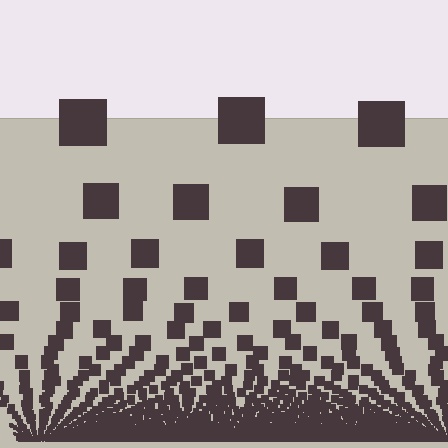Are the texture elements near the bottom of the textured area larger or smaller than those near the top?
Smaller. The gradient is inverted — elements near the bottom are smaller and denser.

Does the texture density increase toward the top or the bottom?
Density increases toward the bottom.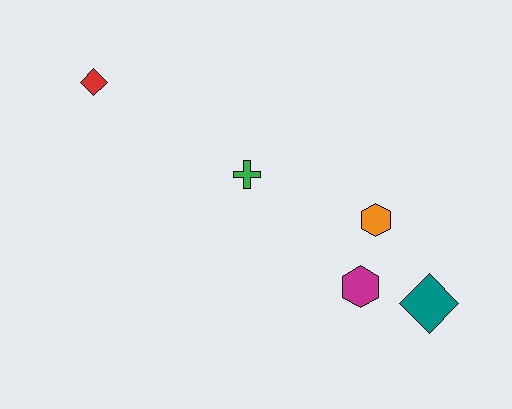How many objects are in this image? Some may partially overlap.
There are 5 objects.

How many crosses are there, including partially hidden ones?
There is 1 cross.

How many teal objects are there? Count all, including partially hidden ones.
There is 1 teal object.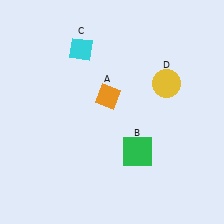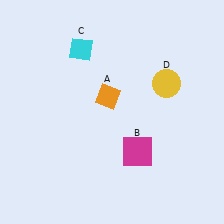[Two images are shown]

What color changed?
The square (B) changed from green in Image 1 to magenta in Image 2.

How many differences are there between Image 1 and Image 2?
There is 1 difference between the two images.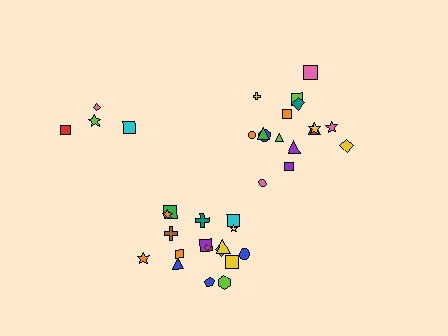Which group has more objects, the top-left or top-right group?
The top-right group.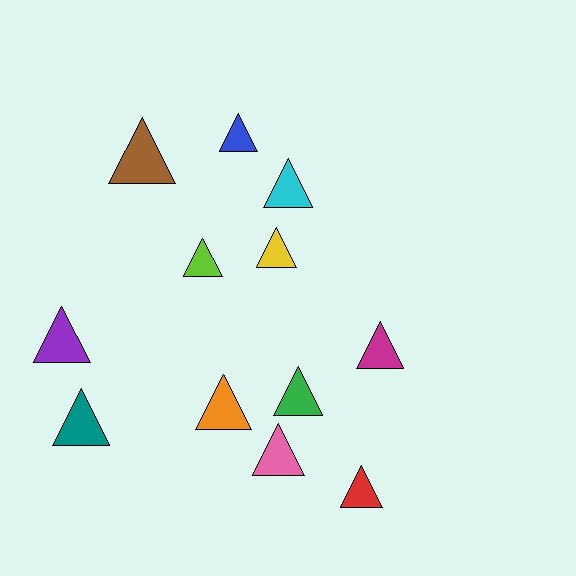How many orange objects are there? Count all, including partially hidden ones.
There is 1 orange object.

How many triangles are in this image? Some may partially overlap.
There are 12 triangles.